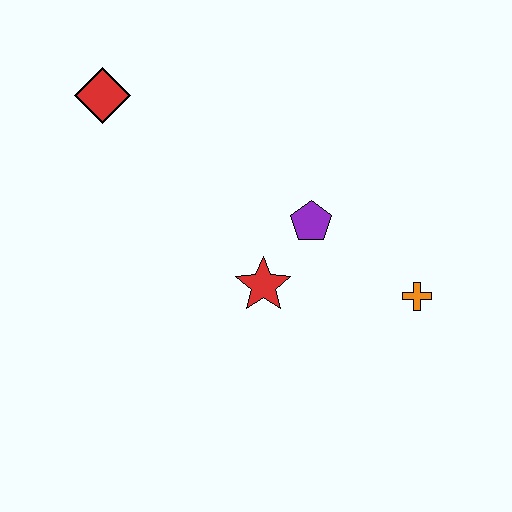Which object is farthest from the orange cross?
The red diamond is farthest from the orange cross.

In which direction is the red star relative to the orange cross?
The red star is to the left of the orange cross.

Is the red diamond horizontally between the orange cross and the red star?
No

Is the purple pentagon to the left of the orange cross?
Yes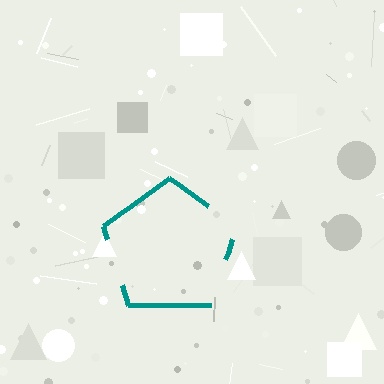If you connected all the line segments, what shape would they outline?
They would outline a pentagon.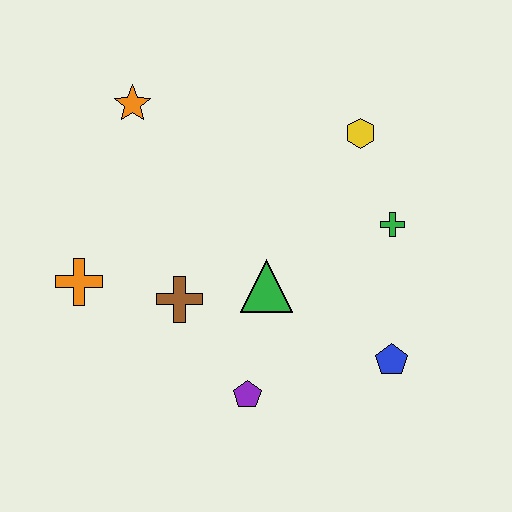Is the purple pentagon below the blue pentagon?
Yes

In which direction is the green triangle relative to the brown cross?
The green triangle is to the right of the brown cross.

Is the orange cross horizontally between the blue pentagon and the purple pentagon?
No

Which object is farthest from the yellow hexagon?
The orange cross is farthest from the yellow hexagon.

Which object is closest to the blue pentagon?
The green cross is closest to the blue pentagon.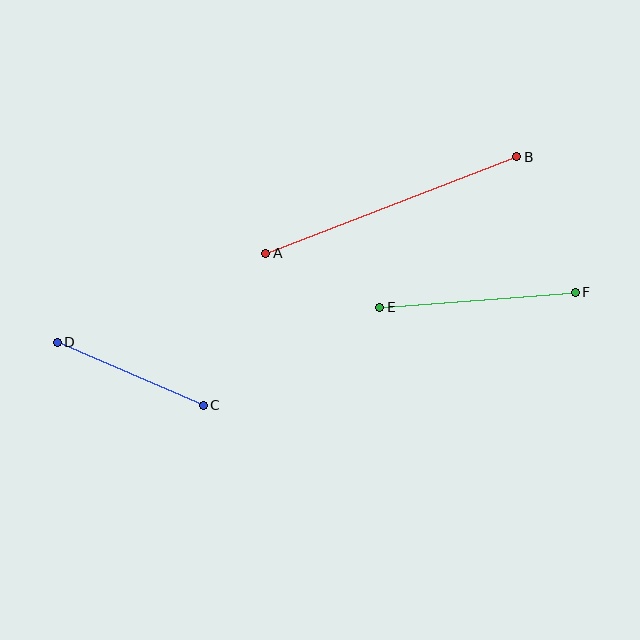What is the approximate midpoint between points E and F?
The midpoint is at approximately (478, 300) pixels.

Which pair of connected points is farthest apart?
Points A and B are farthest apart.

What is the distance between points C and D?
The distance is approximately 159 pixels.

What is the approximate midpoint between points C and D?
The midpoint is at approximately (130, 374) pixels.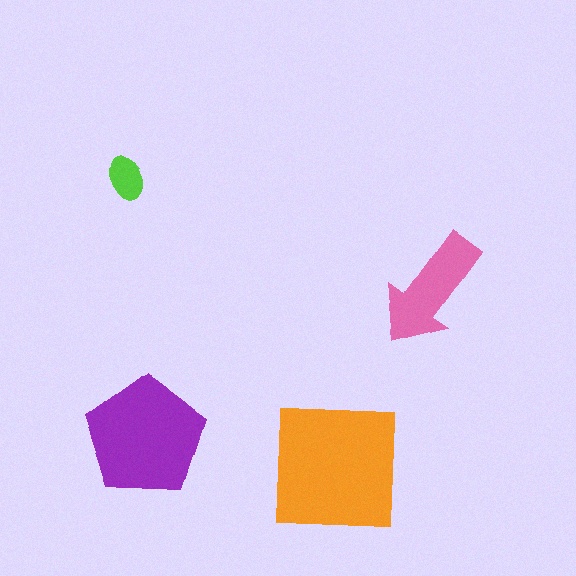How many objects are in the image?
There are 4 objects in the image.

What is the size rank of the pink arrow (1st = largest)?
3rd.